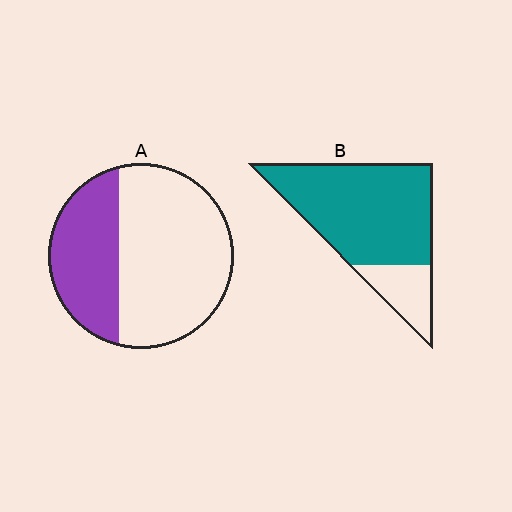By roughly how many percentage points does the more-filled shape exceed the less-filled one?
By roughly 45 percentage points (B over A).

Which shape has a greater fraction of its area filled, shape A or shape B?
Shape B.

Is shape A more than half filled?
No.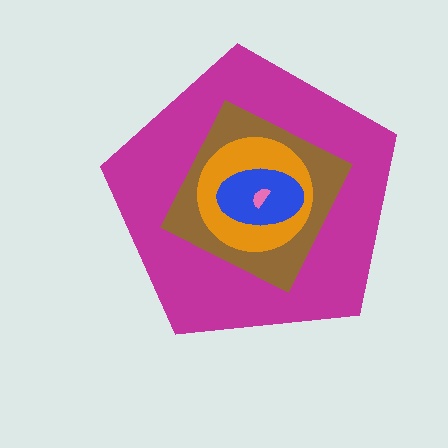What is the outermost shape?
The magenta pentagon.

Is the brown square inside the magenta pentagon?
Yes.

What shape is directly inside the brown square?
The orange circle.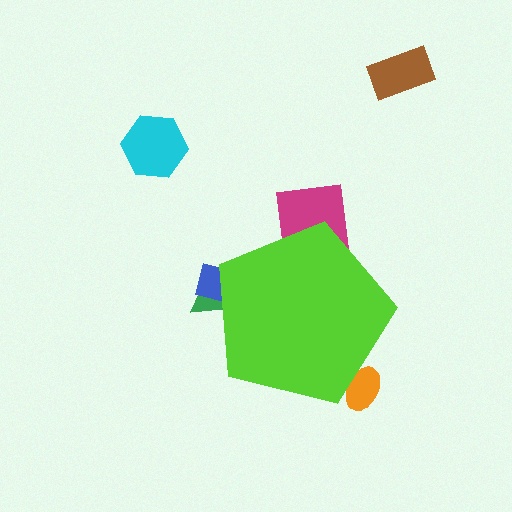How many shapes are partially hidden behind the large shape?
4 shapes are partially hidden.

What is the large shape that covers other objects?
A lime pentagon.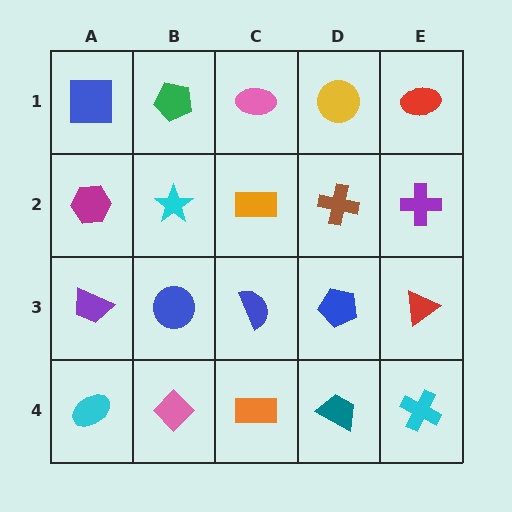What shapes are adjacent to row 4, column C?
A blue semicircle (row 3, column C), a pink diamond (row 4, column B), a teal trapezoid (row 4, column D).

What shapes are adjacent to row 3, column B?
A cyan star (row 2, column B), a pink diamond (row 4, column B), a purple trapezoid (row 3, column A), a blue semicircle (row 3, column C).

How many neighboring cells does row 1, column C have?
3.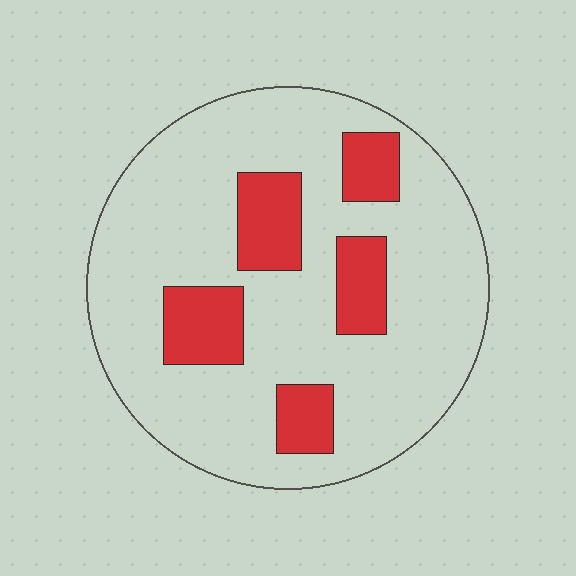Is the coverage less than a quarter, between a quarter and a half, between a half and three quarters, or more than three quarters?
Less than a quarter.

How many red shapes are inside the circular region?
5.